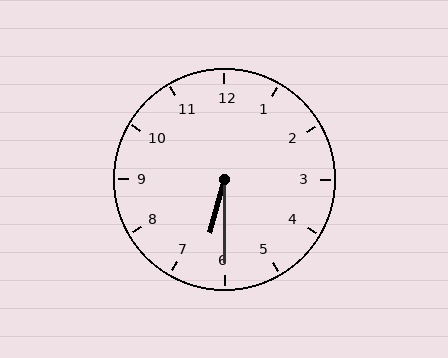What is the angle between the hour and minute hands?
Approximately 15 degrees.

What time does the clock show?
6:30.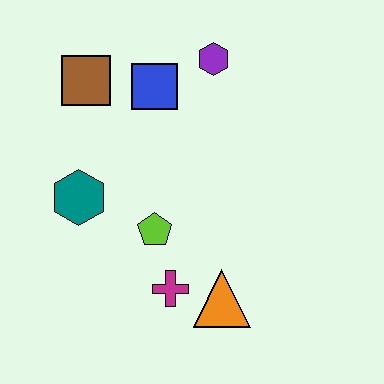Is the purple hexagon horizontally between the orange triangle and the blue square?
Yes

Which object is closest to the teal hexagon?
The lime pentagon is closest to the teal hexagon.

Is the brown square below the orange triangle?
No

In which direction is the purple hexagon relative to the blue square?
The purple hexagon is to the right of the blue square.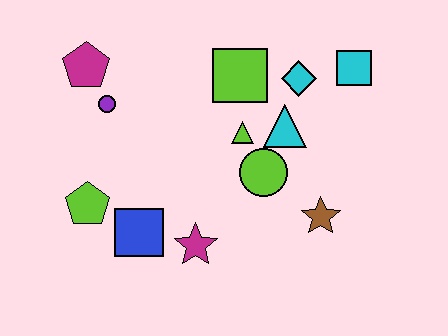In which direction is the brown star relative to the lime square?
The brown star is below the lime square.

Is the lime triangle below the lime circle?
No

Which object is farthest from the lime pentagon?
The cyan square is farthest from the lime pentagon.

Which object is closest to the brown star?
The lime circle is closest to the brown star.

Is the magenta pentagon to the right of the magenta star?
No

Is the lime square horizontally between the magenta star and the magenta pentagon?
No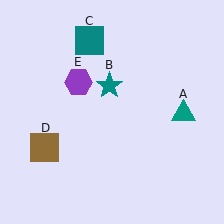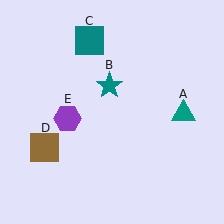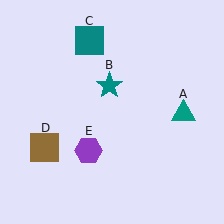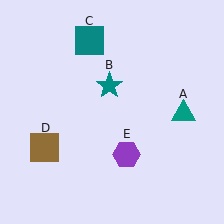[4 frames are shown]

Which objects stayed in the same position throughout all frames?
Teal triangle (object A) and teal star (object B) and teal square (object C) and brown square (object D) remained stationary.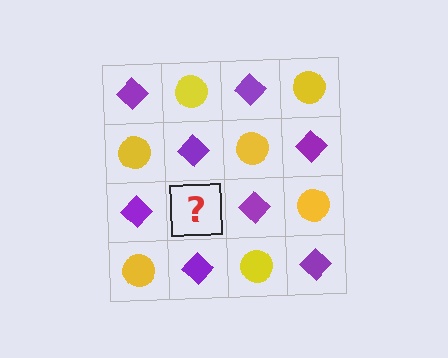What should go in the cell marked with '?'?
The missing cell should contain a yellow circle.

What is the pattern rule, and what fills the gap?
The rule is that it alternates purple diamond and yellow circle in a checkerboard pattern. The gap should be filled with a yellow circle.